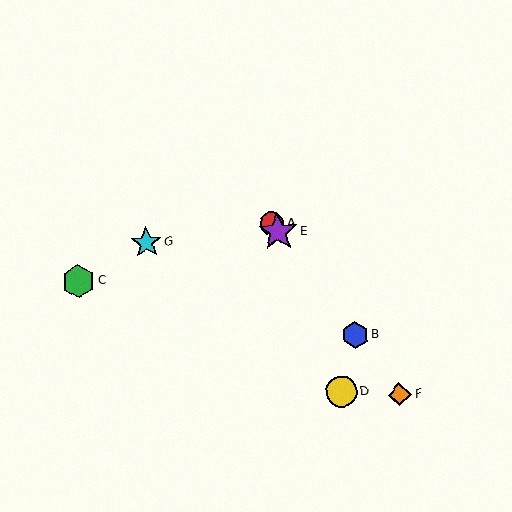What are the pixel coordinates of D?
Object D is at (341, 391).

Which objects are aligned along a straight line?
Objects A, B, E, F are aligned along a straight line.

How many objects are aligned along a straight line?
4 objects (A, B, E, F) are aligned along a straight line.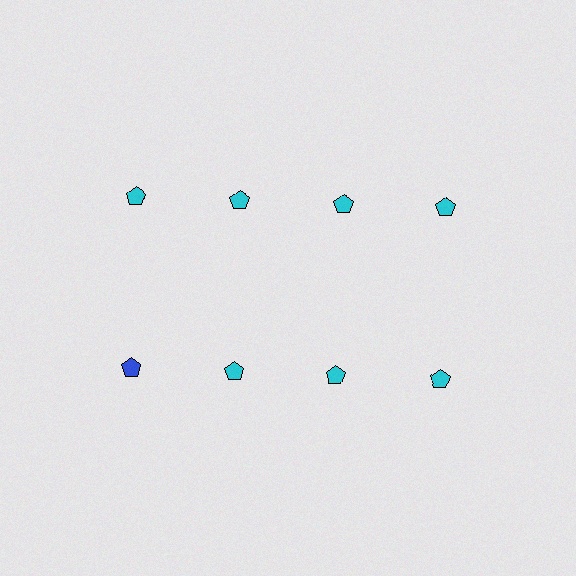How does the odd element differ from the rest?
It has a different color: blue instead of cyan.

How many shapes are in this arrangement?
There are 8 shapes arranged in a grid pattern.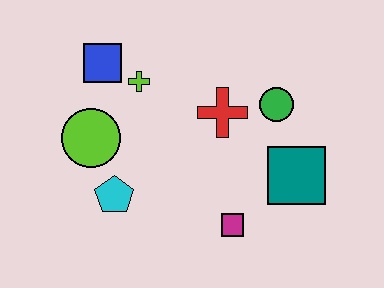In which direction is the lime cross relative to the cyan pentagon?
The lime cross is above the cyan pentagon.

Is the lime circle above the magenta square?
Yes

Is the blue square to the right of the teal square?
No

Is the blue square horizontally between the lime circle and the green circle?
Yes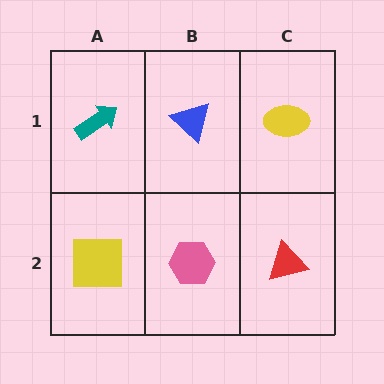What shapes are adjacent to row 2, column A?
A teal arrow (row 1, column A), a pink hexagon (row 2, column B).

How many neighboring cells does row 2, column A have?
2.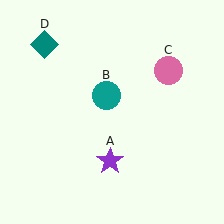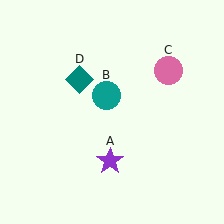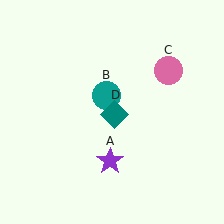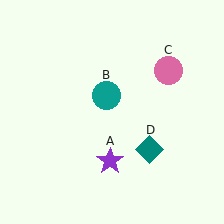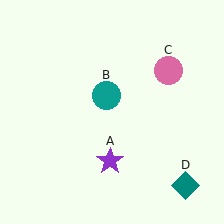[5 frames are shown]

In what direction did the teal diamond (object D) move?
The teal diamond (object D) moved down and to the right.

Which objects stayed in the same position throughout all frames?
Purple star (object A) and teal circle (object B) and pink circle (object C) remained stationary.